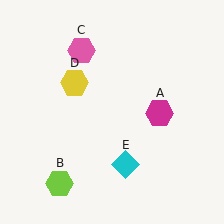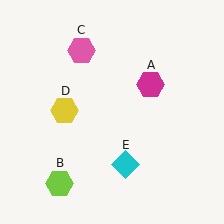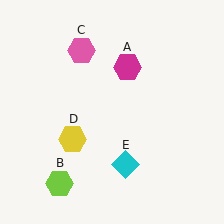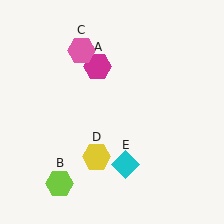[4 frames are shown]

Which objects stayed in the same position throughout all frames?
Lime hexagon (object B) and pink hexagon (object C) and cyan diamond (object E) remained stationary.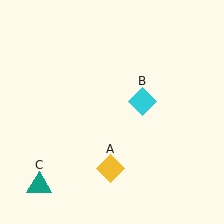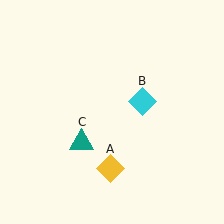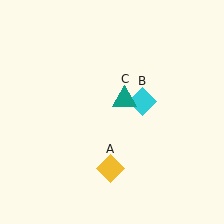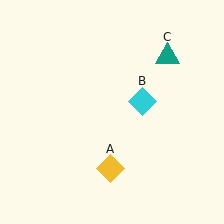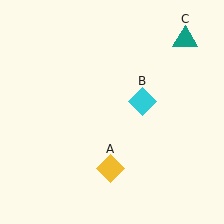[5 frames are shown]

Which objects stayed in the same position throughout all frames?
Yellow diamond (object A) and cyan diamond (object B) remained stationary.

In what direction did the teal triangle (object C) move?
The teal triangle (object C) moved up and to the right.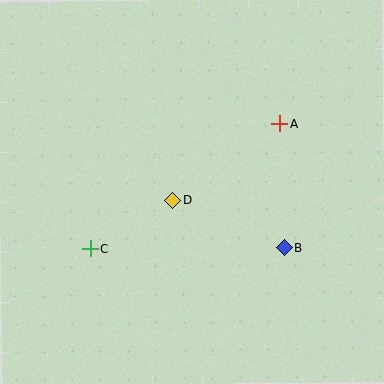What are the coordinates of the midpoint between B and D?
The midpoint between B and D is at (228, 224).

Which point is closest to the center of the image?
Point D at (173, 201) is closest to the center.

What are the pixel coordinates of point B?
Point B is at (284, 248).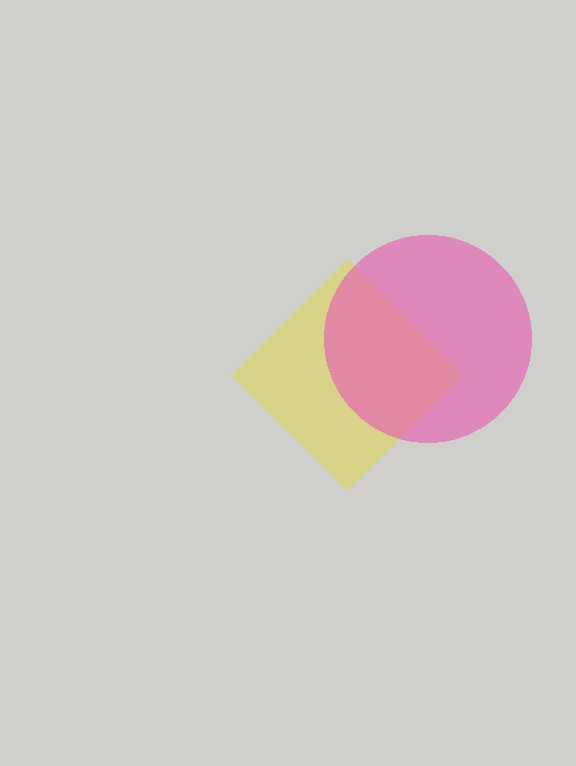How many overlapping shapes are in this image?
There are 2 overlapping shapes in the image.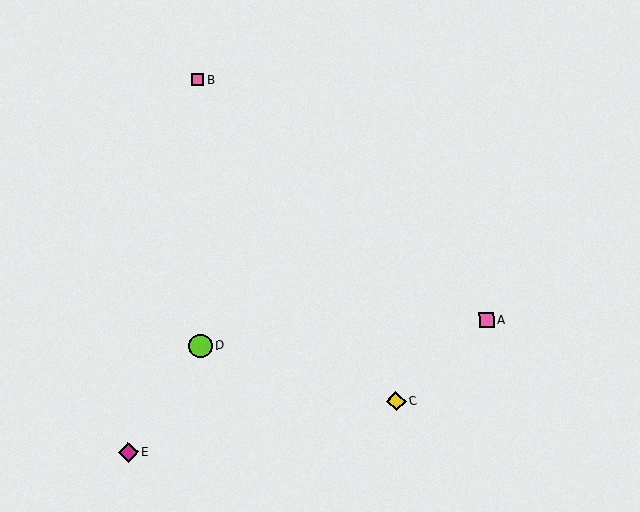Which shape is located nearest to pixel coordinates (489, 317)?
The pink square (labeled A) at (486, 320) is nearest to that location.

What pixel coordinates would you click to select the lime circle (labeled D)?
Click at (201, 346) to select the lime circle D.